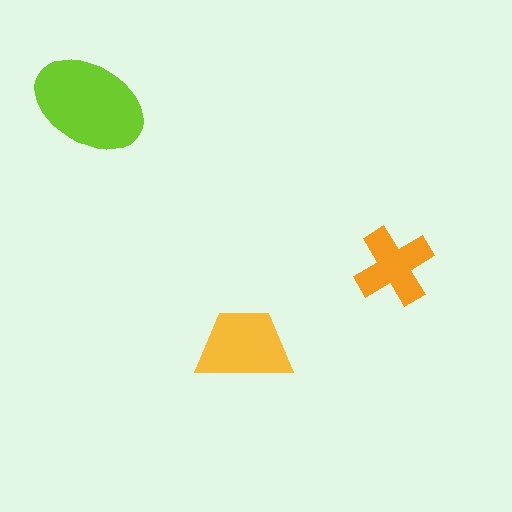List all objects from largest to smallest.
The lime ellipse, the yellow trapezoid, the orange cross.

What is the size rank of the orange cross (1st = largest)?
3rd.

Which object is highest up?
The lime ellipse is topmost.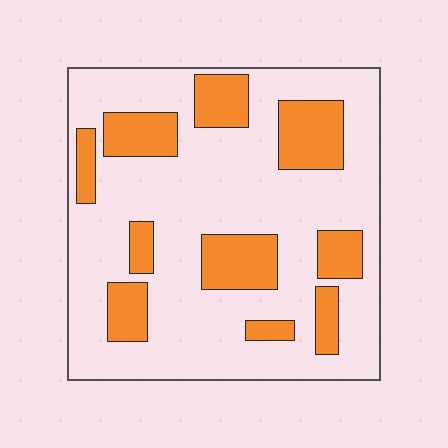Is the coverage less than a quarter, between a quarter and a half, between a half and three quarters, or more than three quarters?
Between a quarter and a half.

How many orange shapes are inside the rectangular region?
10.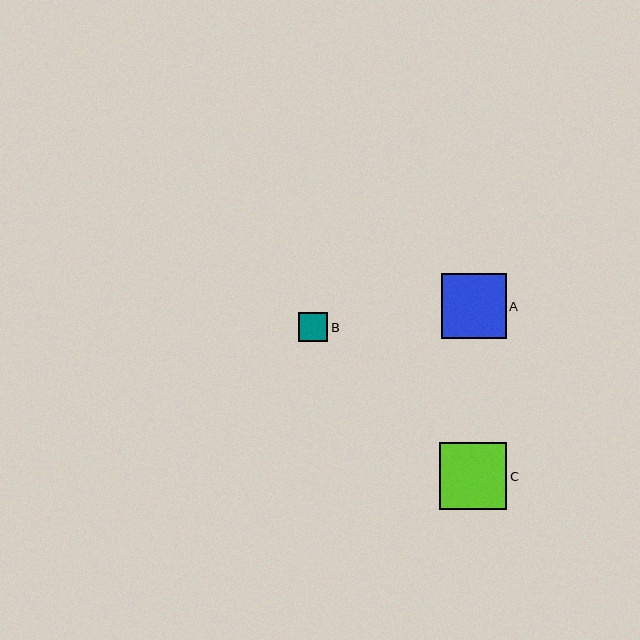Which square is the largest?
Square C is the largest with a size of approximately 67 pixels.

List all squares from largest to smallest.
From largest to smallest: C, A, B.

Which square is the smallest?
Square B is the smallest with a size of approximately 29 pixels.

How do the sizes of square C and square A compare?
Square C and square A are approximately the same size.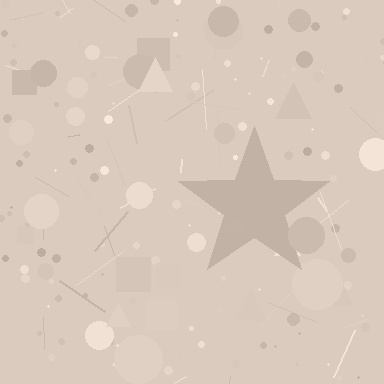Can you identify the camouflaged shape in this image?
The camouflaged shape is a star.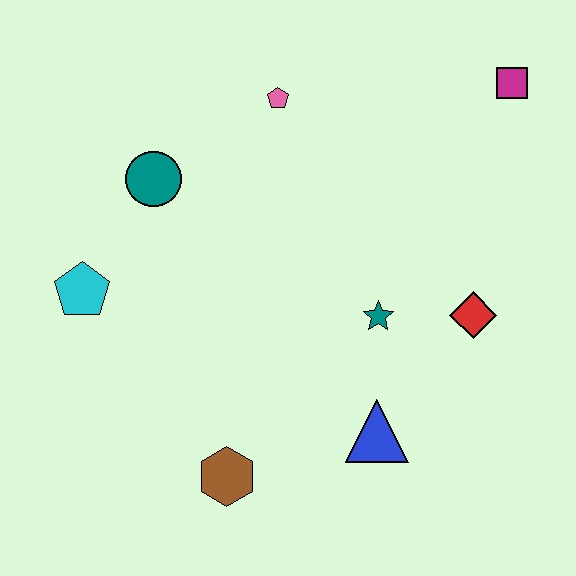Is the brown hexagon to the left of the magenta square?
Yes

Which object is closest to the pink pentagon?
The teal circle is closest to the pink pentagon.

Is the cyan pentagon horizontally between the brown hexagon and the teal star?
No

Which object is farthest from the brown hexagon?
The magenta square is farthest from the brown hexagon.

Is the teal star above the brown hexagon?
Yes